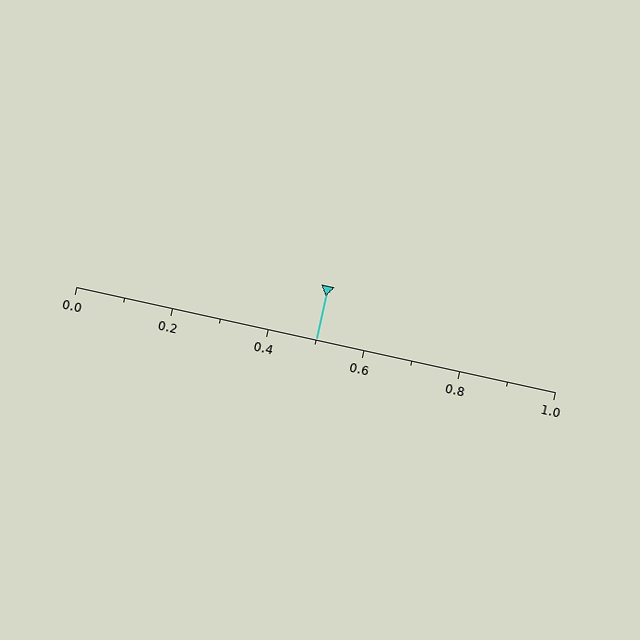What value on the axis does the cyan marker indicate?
The marker indicates approximately 0.5.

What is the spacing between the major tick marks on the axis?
The major ticks are spaced 0.2 apart.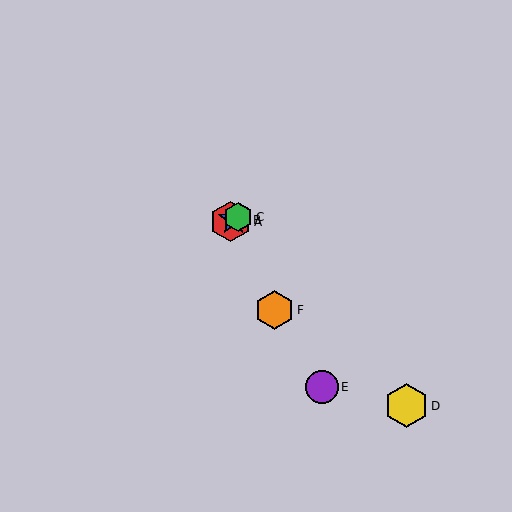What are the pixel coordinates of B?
Object B is at (234, 220).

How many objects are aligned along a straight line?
3 objects (A, B, C) are aligned along a straight line.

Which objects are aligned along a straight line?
Objects A, B, C are aligned along a straight line.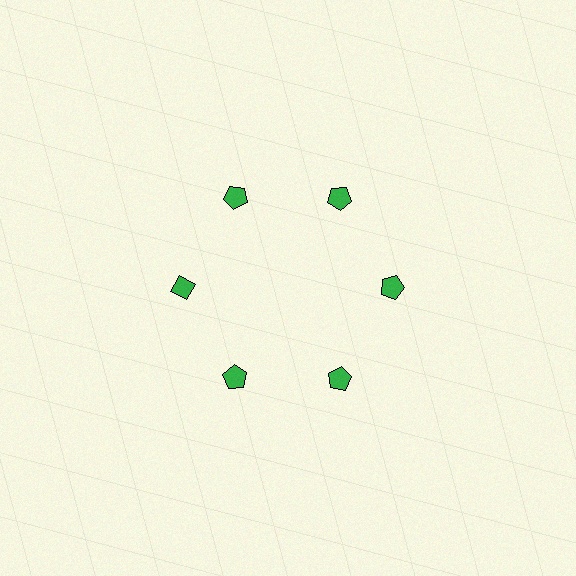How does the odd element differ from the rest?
It has a different shape: diamond instead of pentagon.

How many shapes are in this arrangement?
There are 6 shapes arranged in a ring pattern.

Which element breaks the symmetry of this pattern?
The green diamond at roughly the 9 o'clock position breaks the symmetry. All other shapes are green pentagons.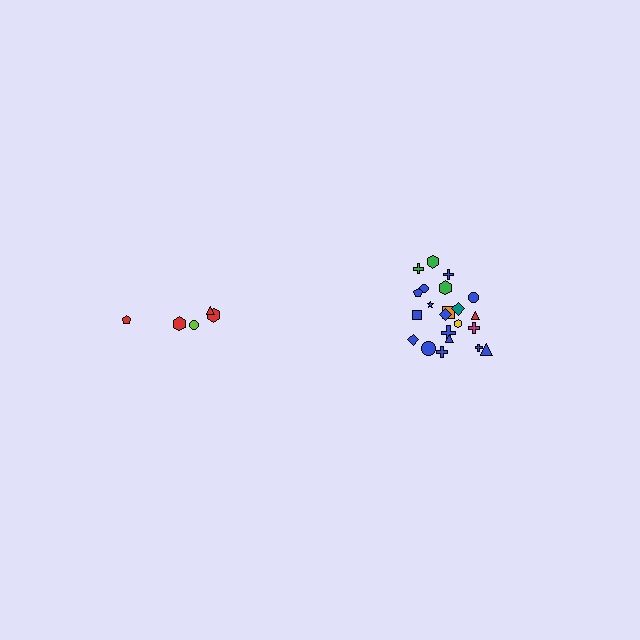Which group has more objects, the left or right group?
The right group.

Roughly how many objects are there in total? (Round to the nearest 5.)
Roughly 25 objects in total.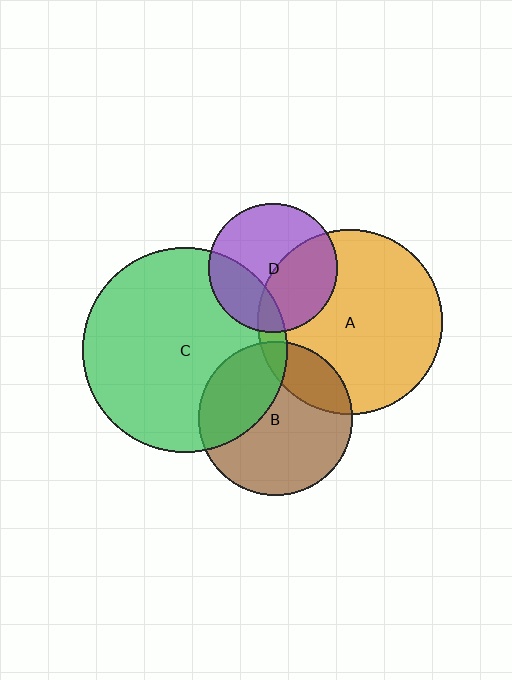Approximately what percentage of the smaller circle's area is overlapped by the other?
Approximately 35%.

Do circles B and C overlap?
Yes.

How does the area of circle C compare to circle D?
Approximately 2.5 times.